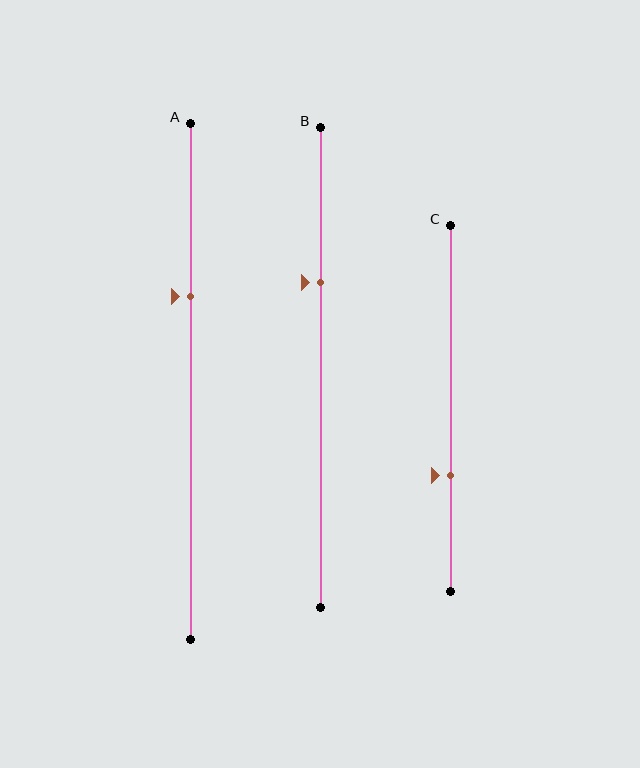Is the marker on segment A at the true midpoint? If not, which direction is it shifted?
No, the marker on segment A is shifted upward by about 16% of the segment length.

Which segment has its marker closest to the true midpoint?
Segment A has its marker closest to the true midpoint.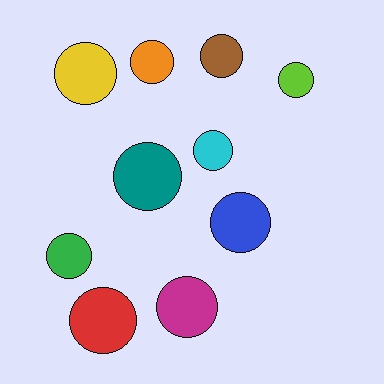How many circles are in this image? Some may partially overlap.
There are 10 circles.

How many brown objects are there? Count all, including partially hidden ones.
There is 1 brown object.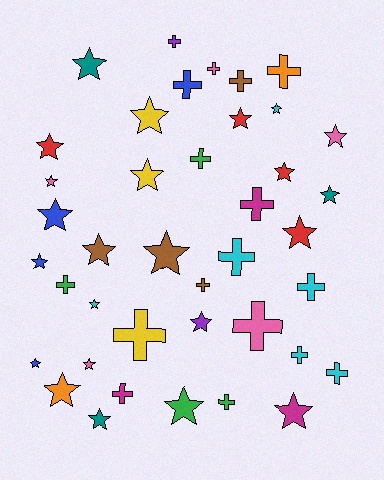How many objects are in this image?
There are 40 objects.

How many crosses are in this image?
There are 17 crosses.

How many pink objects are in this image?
There are 5 pink objects.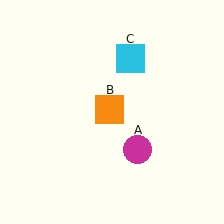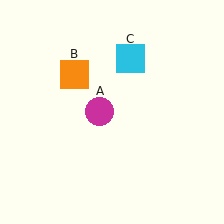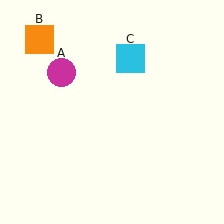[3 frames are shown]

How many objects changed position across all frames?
2 objects changed position: magenta circle (object A), orange square (object B).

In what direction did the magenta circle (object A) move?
The magenta circle (object A) moved up and to the left.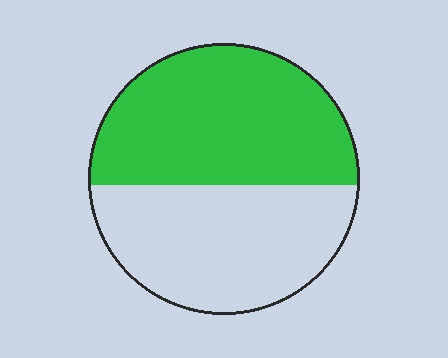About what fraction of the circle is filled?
About one half (1/2).